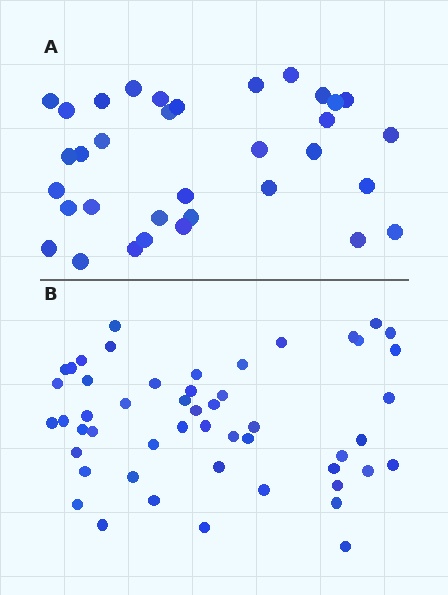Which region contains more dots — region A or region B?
Region B (the bottom region) has more dots.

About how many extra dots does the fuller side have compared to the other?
Region B has approximately 15 more dots than region A.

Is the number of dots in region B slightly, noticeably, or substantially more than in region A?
Region B has substantially more. The ratio is roughly 1.5 to 1.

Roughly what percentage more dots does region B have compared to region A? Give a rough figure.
About 50% more.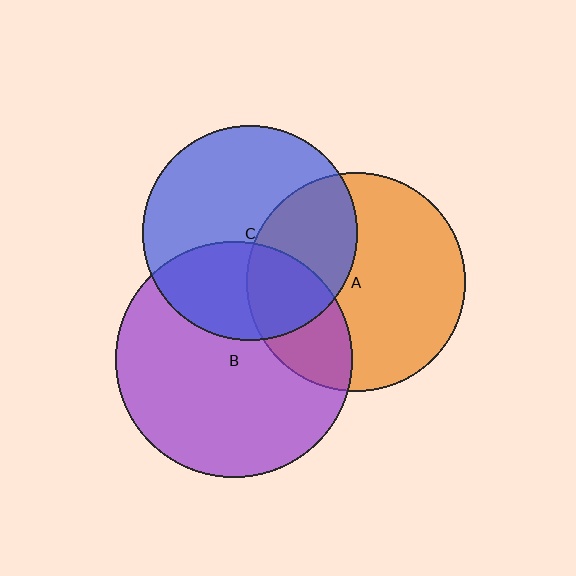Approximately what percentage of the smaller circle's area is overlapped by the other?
Approximately 25%.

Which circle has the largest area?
Circle B (purple).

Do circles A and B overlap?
Yes.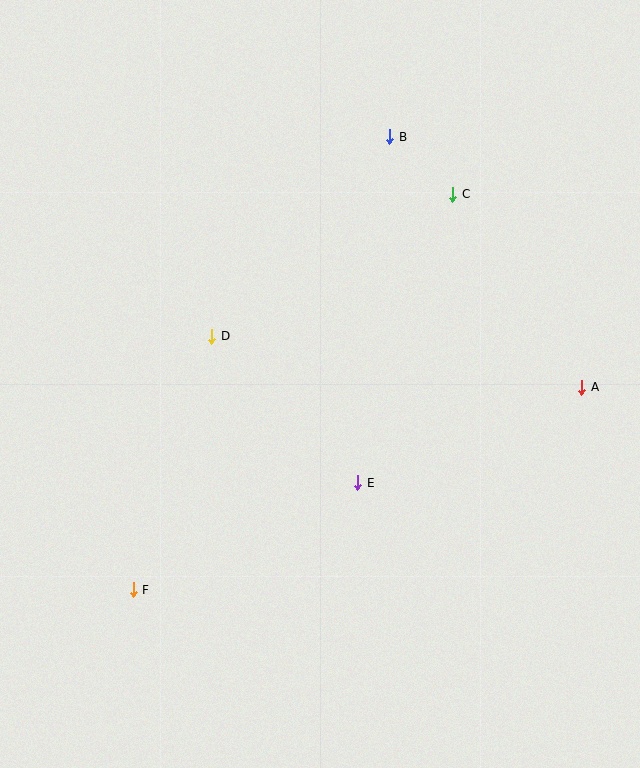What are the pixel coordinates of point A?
Point A is at (582, 387).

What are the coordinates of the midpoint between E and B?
The midpoint between E and B is at (374, 310).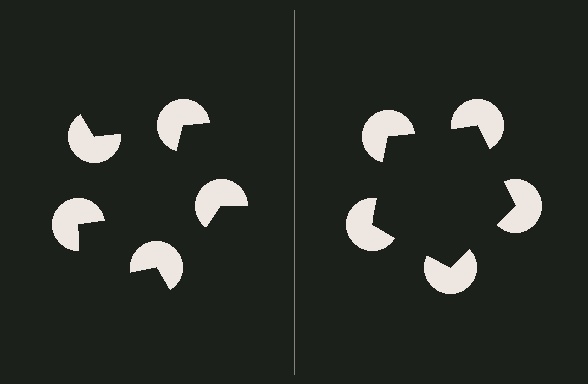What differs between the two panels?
The pac-man discs are positioned identically on both sides; only the wedge orientations differ. On the right they align to a pentagon; on the left they are misaligned.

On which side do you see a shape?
An illusory pentagon appears on the right side. On the left side the wedge cuts are rotated, so no coherent shape forms.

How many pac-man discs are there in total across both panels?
10 — 5 on each side.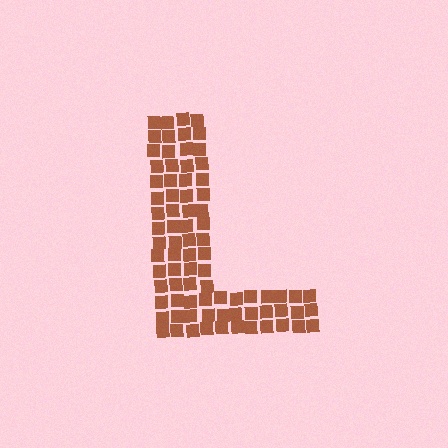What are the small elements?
The small elements are squares.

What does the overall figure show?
The overall figure shows the letter L.